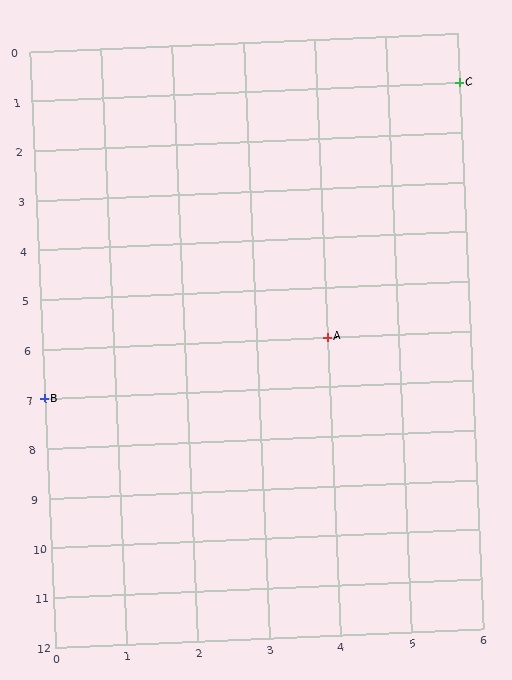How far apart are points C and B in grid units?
Points C and B are 6 columns and 6 rows apart (about 8.5 grid units diagonally).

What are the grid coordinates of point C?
Point C is at grid coordinates (6, 1).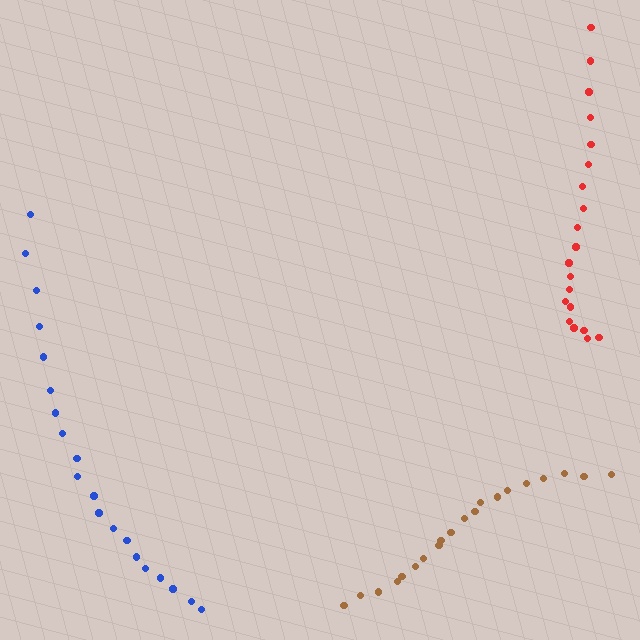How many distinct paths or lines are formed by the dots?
There are 3 distinct paths.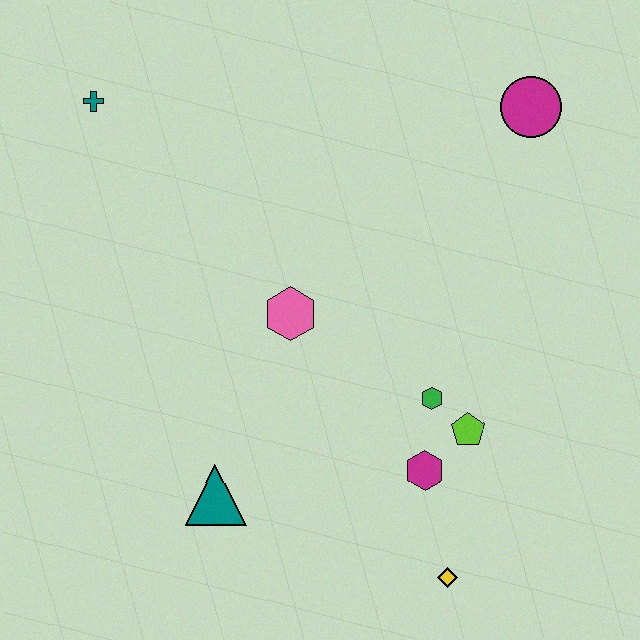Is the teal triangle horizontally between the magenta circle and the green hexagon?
No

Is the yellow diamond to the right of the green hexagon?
Yes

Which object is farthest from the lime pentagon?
The teal cross is farthest from the lime pentagon.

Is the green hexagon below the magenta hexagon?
No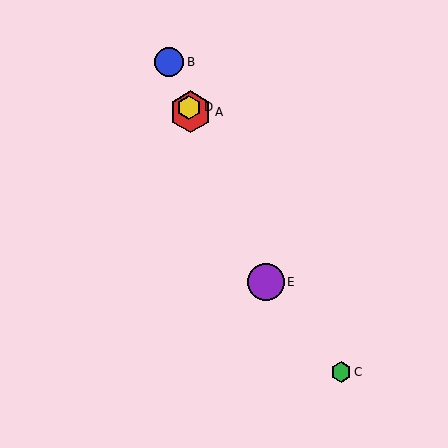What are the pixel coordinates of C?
Object C is at (341, 372).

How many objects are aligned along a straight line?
4 objects (A, B, D, E) are aligned along a straight line.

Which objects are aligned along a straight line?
Objects A, B, D, E are aligned along a straight line.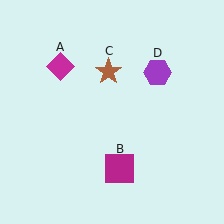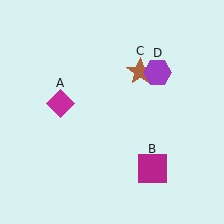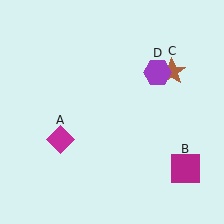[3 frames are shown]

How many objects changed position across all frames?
3 objects changed position: magenta diamond (object A), magenta square (object B), brown star (object C).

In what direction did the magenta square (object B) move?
The magenta square (object B) moved right.